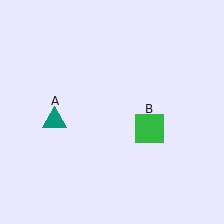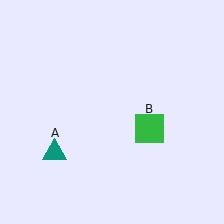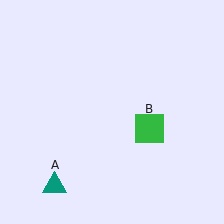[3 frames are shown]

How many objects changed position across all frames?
1 object changed position: teal triangle (object A).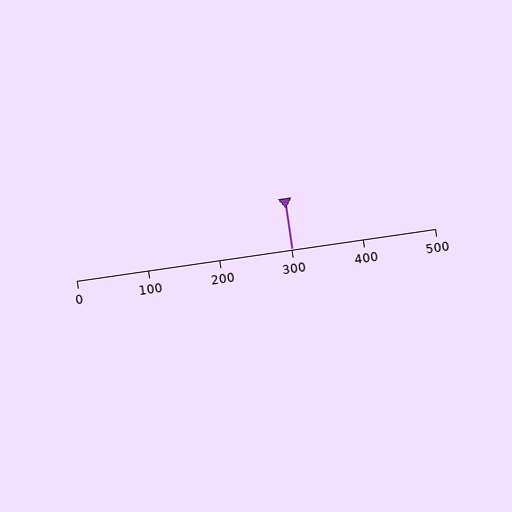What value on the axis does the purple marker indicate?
The marker indicates approximately 300.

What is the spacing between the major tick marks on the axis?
The major ticks are spaced 100 apart.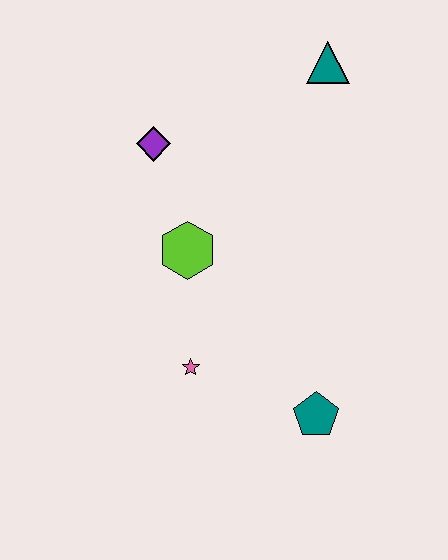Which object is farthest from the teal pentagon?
The teal triangle is farthest from the teal pentagon.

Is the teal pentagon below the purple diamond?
Yes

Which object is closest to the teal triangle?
The purple diamond is closest to the teal triangle.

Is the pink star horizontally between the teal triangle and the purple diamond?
Yes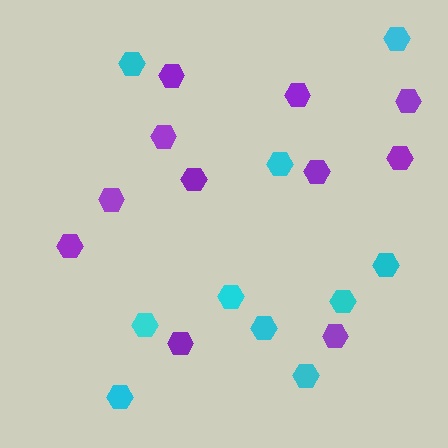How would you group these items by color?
There are 2 groups: one group of purple hexagons (11) and one group of cyan hexagons (10).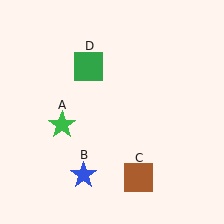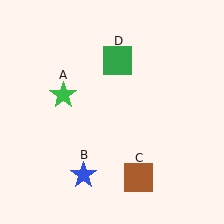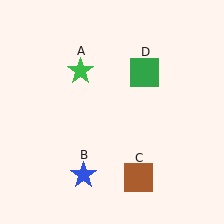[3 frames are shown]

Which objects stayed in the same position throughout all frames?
Blue star (object B) and brown square (object C) remained stationary.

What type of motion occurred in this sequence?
The green star (object A), green square (object D) rotated clockwise around the center of the scene.